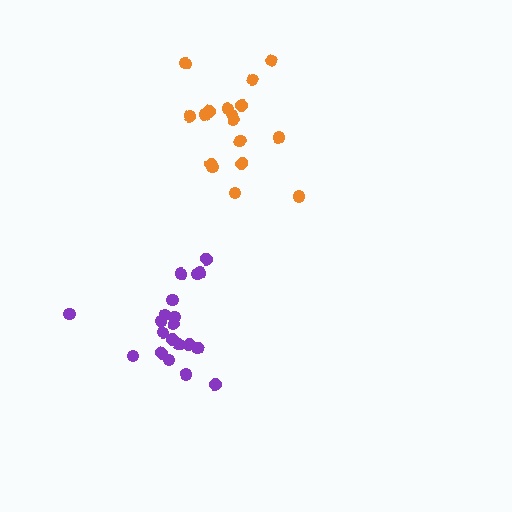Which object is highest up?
The orange cluster is topmost.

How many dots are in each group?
Group 1: 20 dots, Group 2: 17 dots (37 total).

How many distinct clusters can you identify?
There are 2 distinct clusters.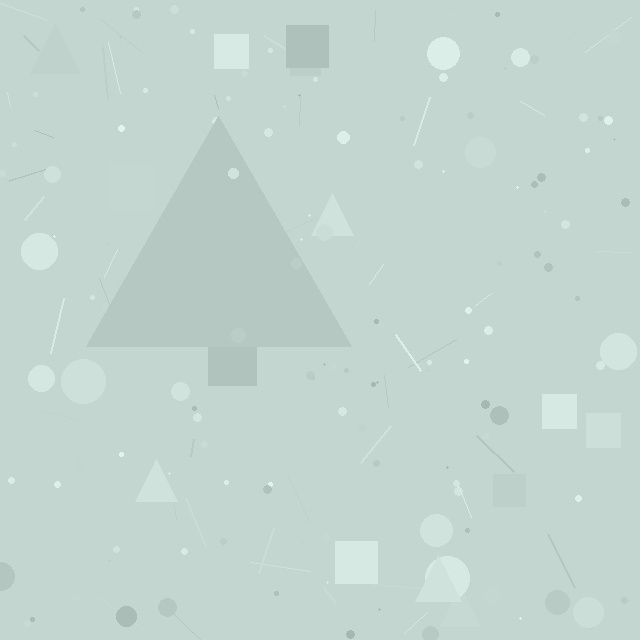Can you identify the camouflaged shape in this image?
The camouflaged shape is a triangle.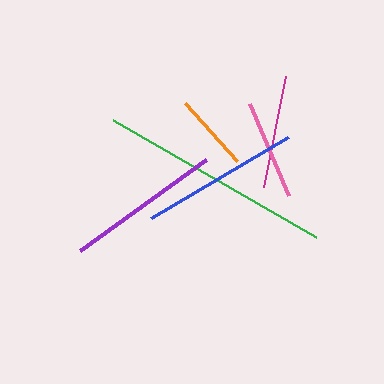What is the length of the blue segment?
The blue segment is approximately 160 pixels long.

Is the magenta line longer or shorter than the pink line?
The magenta line is longer than the pink line.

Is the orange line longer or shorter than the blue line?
The blue line is longer than the orange line.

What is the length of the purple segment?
The purple segment is approximately 156 pixels long.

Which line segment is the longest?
The green line is the longest at approximately 234 pixels.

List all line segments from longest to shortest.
From longest to shortest: green, blue, purple, magenta, pink, orange.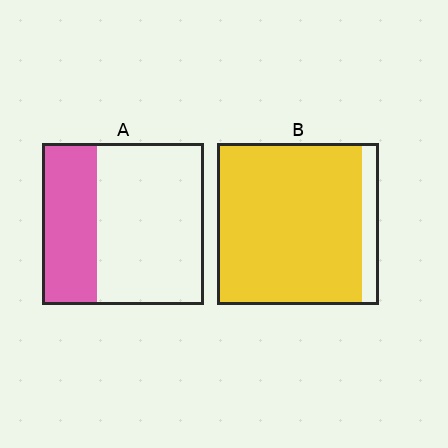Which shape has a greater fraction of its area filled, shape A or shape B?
Shape B.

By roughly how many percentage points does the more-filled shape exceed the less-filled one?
By roughly 55 percentage points (B over A).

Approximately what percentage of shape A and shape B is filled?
A is approximately 35% and B is approximately 90%.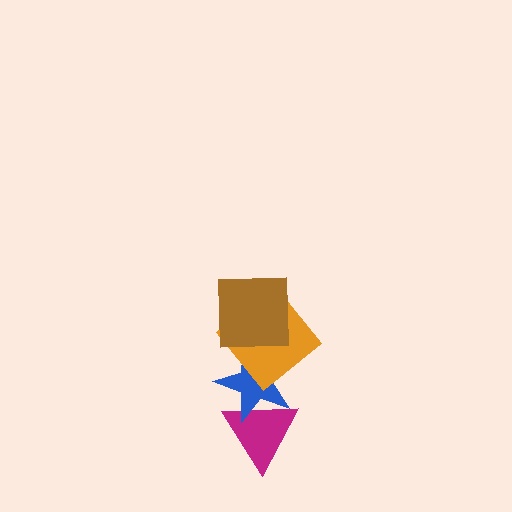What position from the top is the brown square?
The brown square is 1st from the top.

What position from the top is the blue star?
The blue star is 3rd from the top.